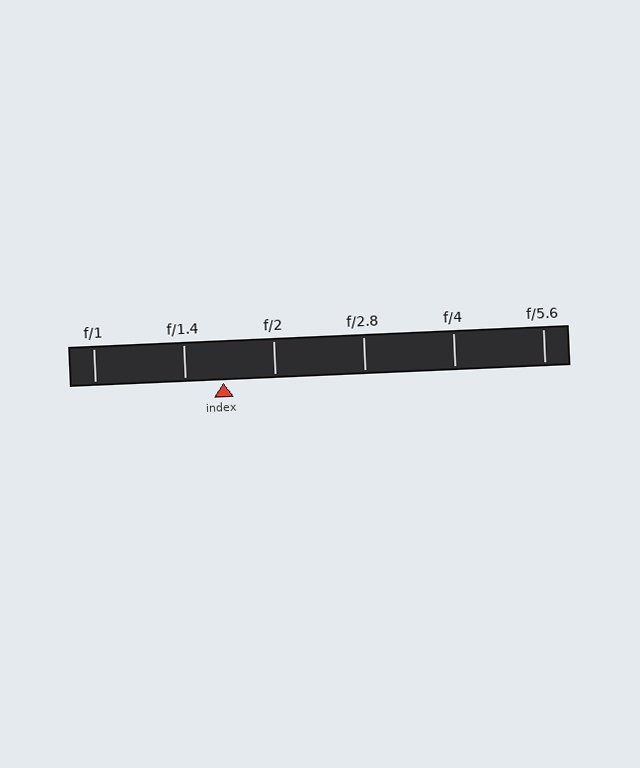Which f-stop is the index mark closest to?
The index mark is closest to f/1.4.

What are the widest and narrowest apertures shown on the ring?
The widest aperture shown is f/1 and the narrowest is f/5.6.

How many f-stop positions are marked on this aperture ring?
There are 6 f-stop positions marked.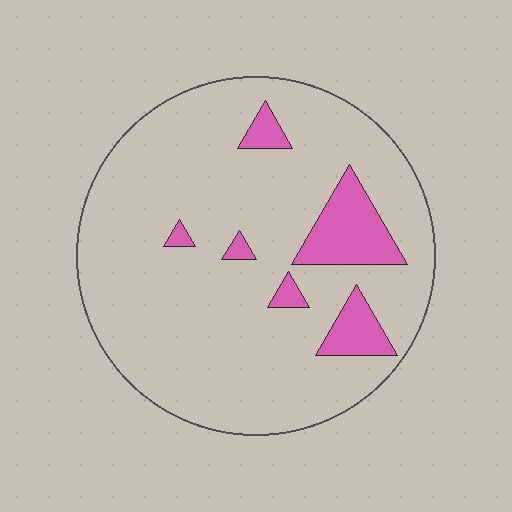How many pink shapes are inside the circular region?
6.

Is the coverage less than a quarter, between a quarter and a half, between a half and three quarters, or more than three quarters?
Less than a quarter.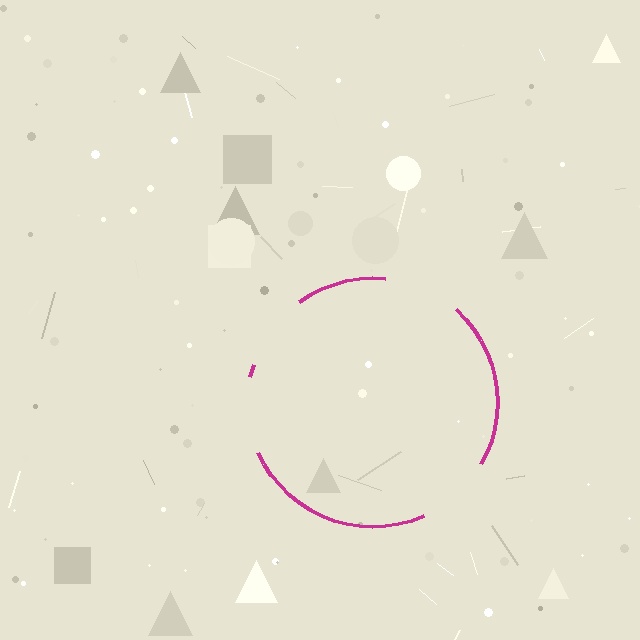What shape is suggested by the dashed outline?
The dashed outline suggests a circle.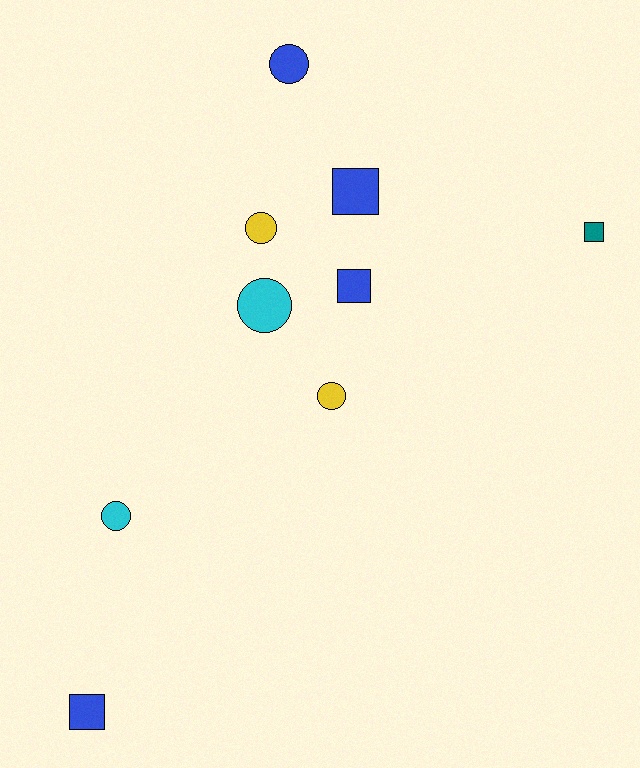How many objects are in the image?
There are 9 objects.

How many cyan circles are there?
There are 2 cyan circles.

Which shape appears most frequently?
Circle, with 5 objects.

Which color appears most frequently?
Blue, with 4 objects.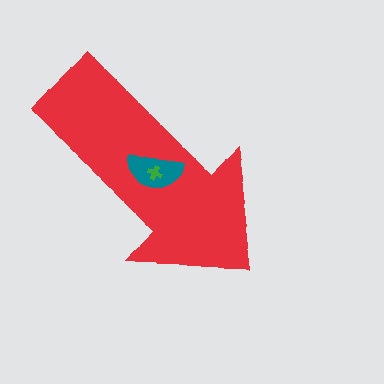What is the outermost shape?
The red arrow.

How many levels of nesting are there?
3.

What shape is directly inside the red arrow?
The teal semicircle.